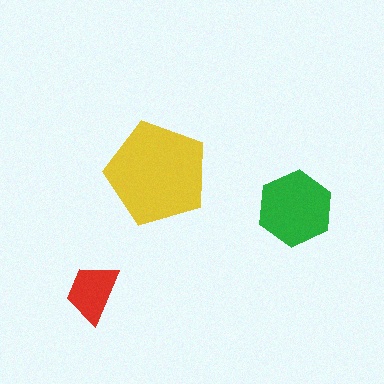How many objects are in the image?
There are 3 objects in the image.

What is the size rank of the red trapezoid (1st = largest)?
3rd.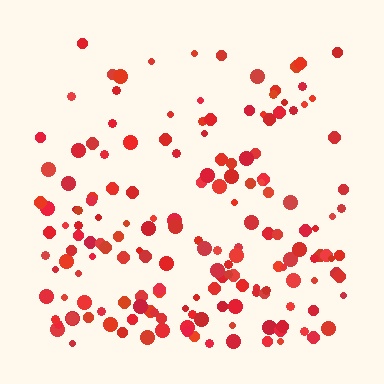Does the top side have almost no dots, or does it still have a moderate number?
Still a moderate number, just noticeably fewer than the bottom.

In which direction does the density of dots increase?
From top to bottom, with the bottom side densest.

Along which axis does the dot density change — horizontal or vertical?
Vertical.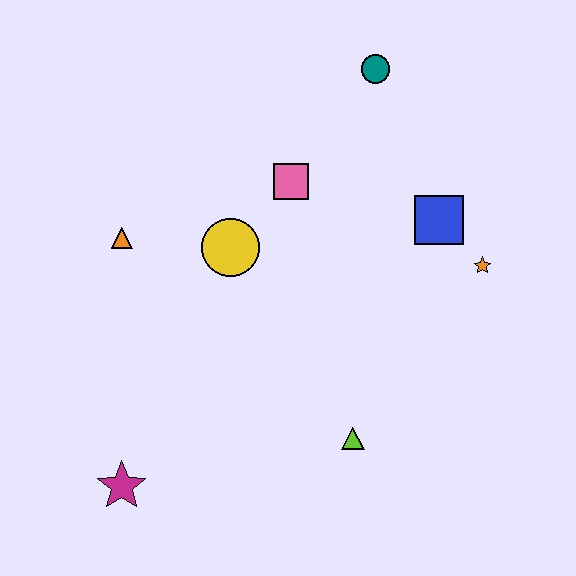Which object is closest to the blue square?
The orange star is closest to the blue square.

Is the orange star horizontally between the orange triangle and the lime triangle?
No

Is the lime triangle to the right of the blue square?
No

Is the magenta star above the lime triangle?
No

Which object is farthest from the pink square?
The magenta star is farthest from the pink square.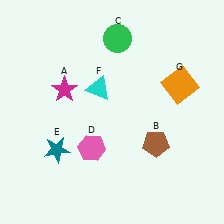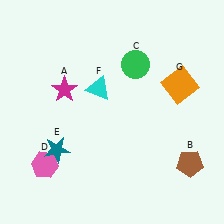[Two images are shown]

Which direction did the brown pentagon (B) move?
The brown pentagon (B) moved right.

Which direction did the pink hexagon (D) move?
The pink hexagon (D) moved left.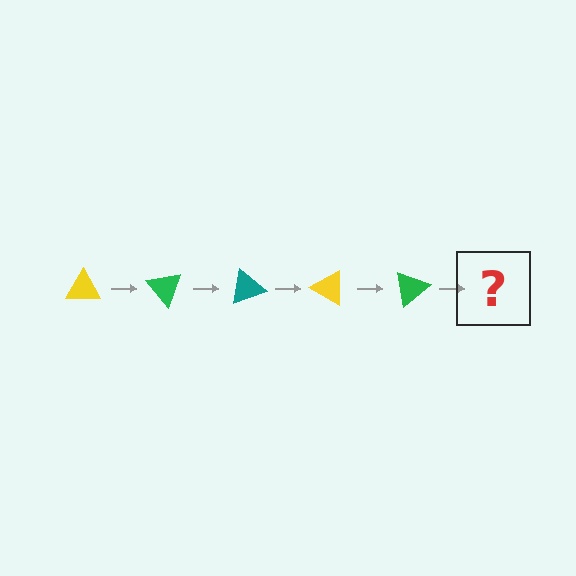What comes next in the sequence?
The next element should be a teal triangle, rotated 250 degrees from the start.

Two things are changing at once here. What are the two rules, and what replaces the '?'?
The two rules are that it rotates 50 degrees each step and the color cycles through yellow, green, and teal. The '?' should be a teal triangle, rotated 250 degrees from the start.